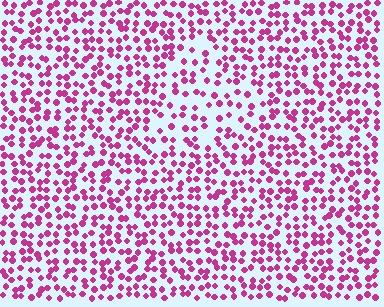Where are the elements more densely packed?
The elements are more densely packed outside the triangle boundary.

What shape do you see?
I see a triangle.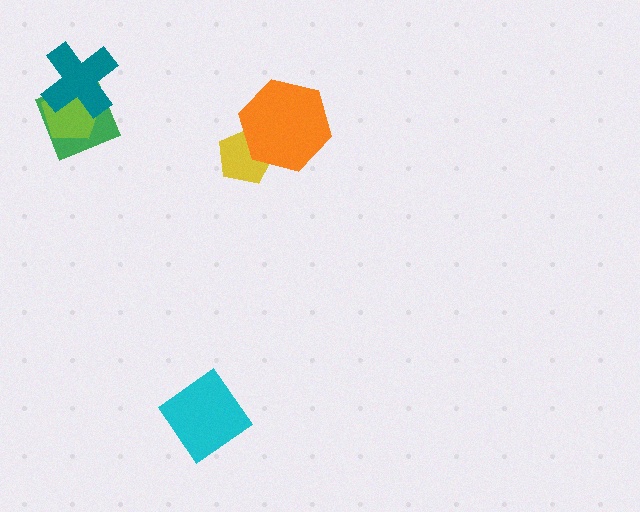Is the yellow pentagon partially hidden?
Yes, it is partially covered by another shape.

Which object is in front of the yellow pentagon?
The orange hexagon is in front of the yellow pentagon.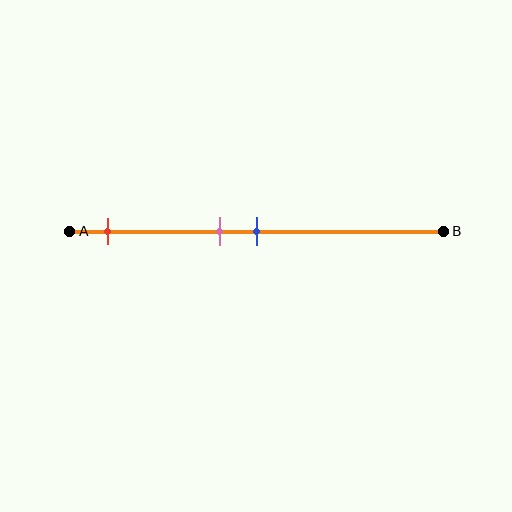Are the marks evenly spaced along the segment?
No, the marks are not evenly spaced.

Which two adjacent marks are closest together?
The pink and blue marks are the closest adjacent pair.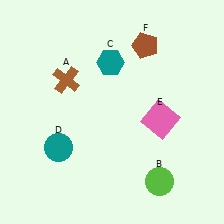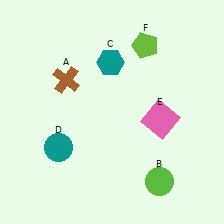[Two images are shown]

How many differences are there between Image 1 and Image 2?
There is 1 difference between the two images.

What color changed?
The pentagon (F) changed from brown in Image 1 to lime in Image 2.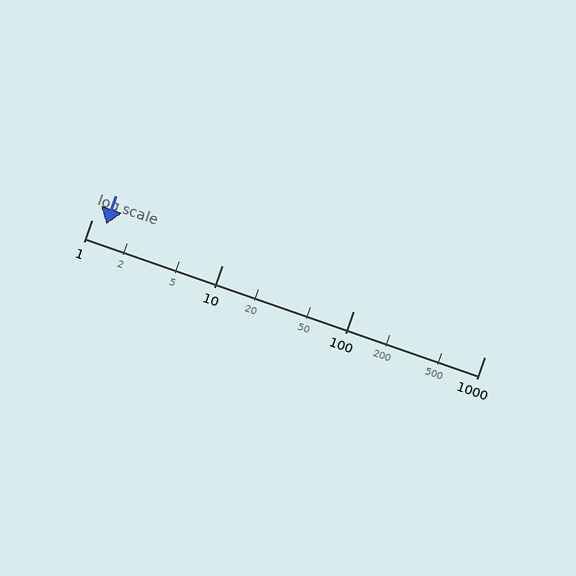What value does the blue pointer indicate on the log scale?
The pointer indicates approximately 1.3.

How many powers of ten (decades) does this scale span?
The scale spans 3 decades, from 1 to 1000.